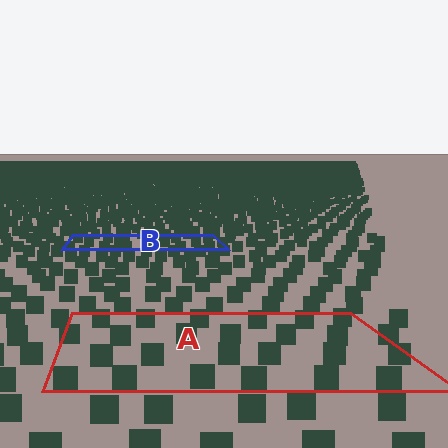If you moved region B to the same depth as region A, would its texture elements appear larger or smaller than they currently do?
They would appear larger. At a closer depth, the same texture elements are projected at a bigger on-screen size.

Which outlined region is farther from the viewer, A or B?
Region B is farther from the viewer — the texture elements inside it appear smaller and more densely packed.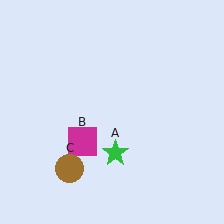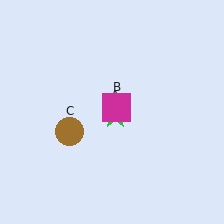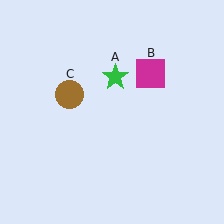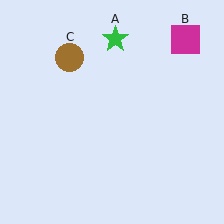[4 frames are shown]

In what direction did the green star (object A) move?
The green star (object A) moved up.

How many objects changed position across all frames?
3 objects changed position: green star (object A), magenta square (object B), brown circle (object C).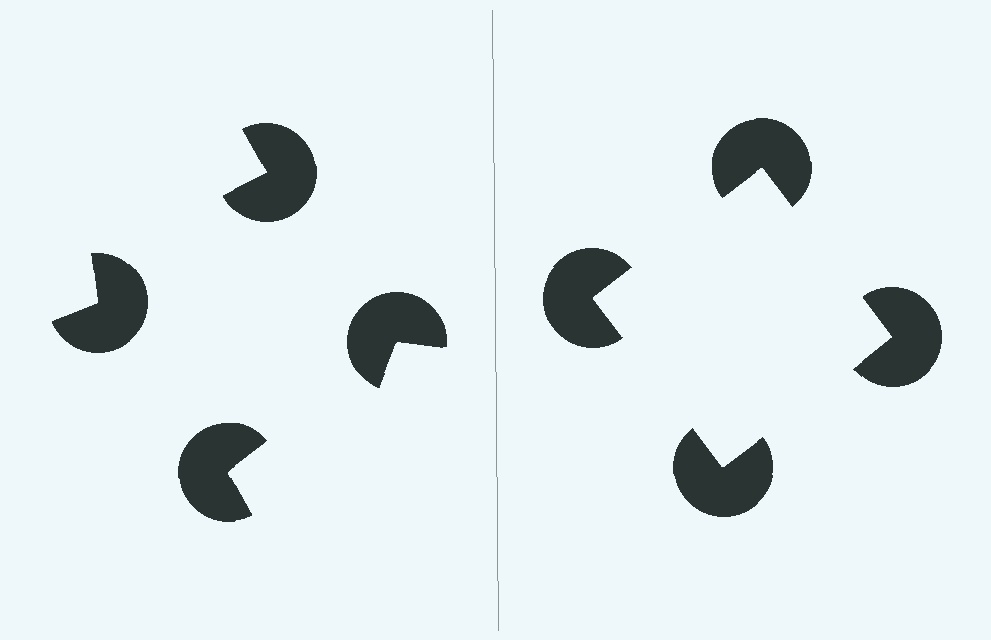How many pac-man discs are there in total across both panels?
8 — 4 on each side.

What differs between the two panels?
The pac-man discs are positioned identically on both sides; only the wedge orientations differ. On the right they align to a square; on the left they are misaligned.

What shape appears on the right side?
An illusory square.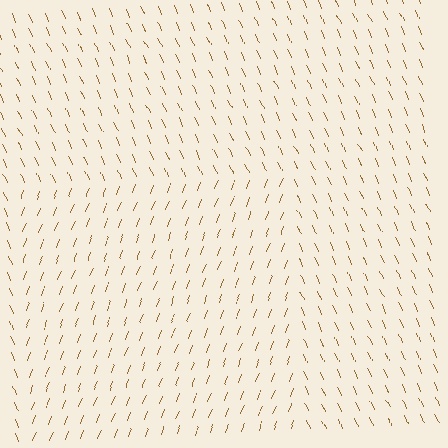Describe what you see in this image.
The image is filled with small brown line segments. A rectangle region in the image has lines oriented differently from the surrounding lines, creating a visible texture boundary.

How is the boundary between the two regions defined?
The boundary is defined purely by a change in line orientation (approximately 45 degrees difference). All lines are the same color and thickness.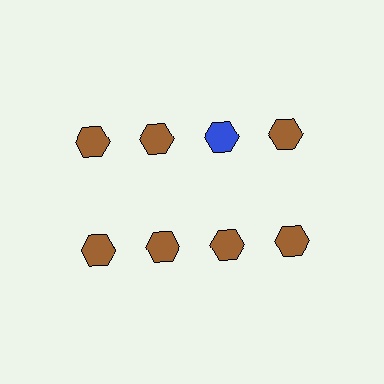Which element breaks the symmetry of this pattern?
The blue hexagon in the top row, center column breaks the symmetry. All other shapes are brown hexagons.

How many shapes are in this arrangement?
There are 8 shapes arranged in a grid pattern.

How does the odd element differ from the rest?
It has a different color: blue instead of brown.